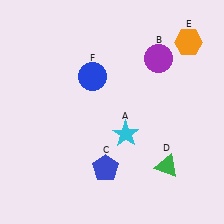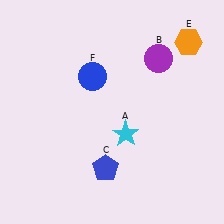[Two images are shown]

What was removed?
The green triangle (D) was removed in Image 2.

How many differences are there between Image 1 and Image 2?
There is 1 difference between the two images.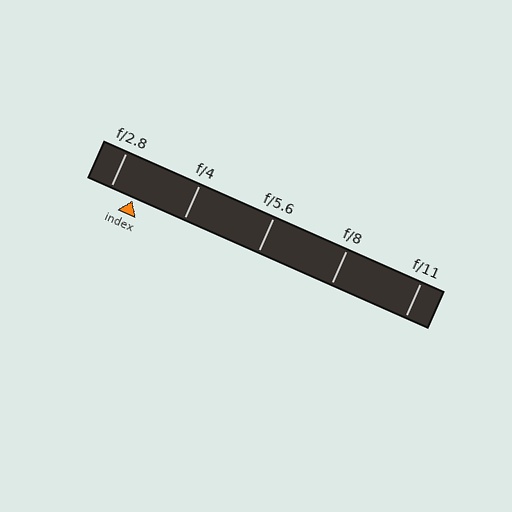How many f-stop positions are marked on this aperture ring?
There are 5 f-stop positions marked.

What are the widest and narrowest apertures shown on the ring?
The widest aperture shown is f/2.8 and the narrowest is f/11.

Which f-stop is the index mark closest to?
The index mark is closest to f/2.8.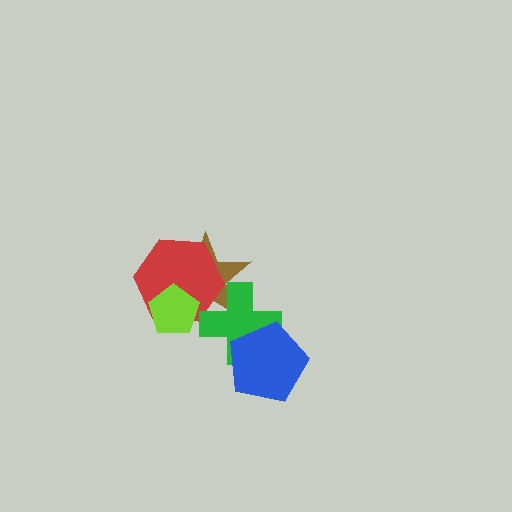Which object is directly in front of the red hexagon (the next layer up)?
The green cross is directly in front of the red hexagon.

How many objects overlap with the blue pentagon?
1 object overlaps with the blue pentagon.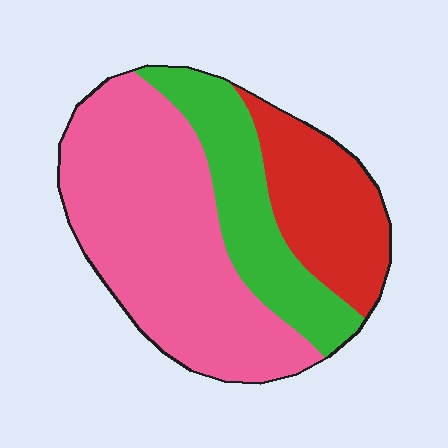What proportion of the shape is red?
Red covers roughly 25% of the shape.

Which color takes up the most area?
Pink, at roughly 55%.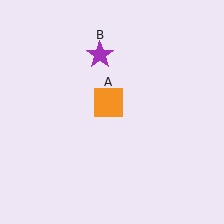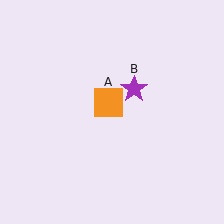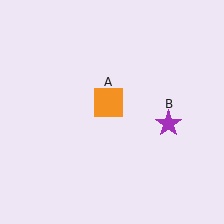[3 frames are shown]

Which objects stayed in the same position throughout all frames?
Orange square (object A) remained stationary.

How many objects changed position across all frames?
1 object changed position: purple star (object B).